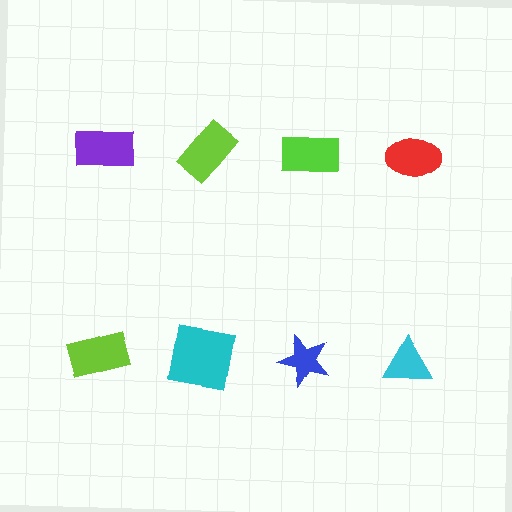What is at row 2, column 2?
A cyan square.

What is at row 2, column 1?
A lime rectangle.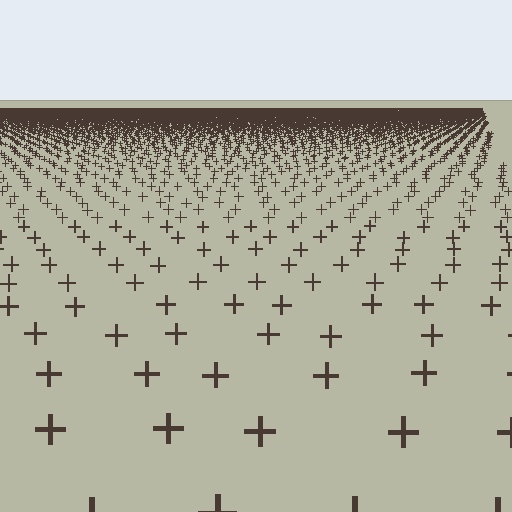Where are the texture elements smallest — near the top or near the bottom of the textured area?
Near the top.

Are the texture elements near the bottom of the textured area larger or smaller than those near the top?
Larger. Near the bottom, elements are closer to the viewer and appear at a bigger on-screen size.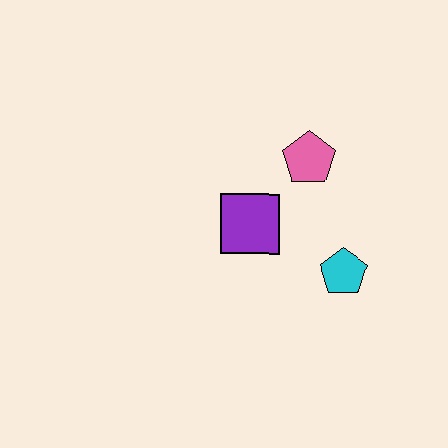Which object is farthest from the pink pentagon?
The cyan pentagon is farthest from the pink pentagon.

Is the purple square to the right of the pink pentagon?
No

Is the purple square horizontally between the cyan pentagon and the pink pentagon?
No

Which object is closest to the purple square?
The pink pentagon is closest to the purple square.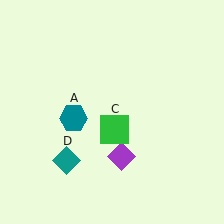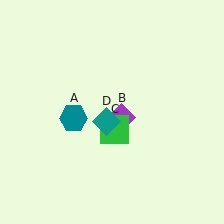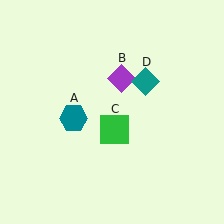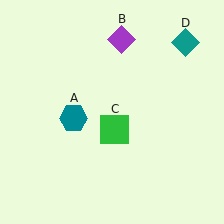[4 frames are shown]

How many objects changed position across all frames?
2 objects changed position: purple diamond (object B), teal diamond (object D).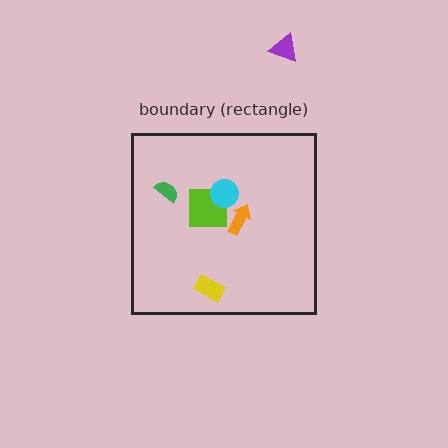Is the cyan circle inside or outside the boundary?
Inside.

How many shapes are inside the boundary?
5 inside, 1 outside.